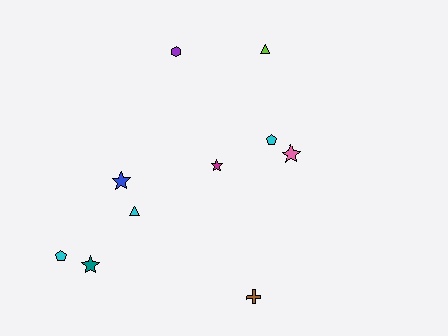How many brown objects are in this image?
There is 1 brown object.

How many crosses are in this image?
There is 1 cross.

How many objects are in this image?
There are 10 objects.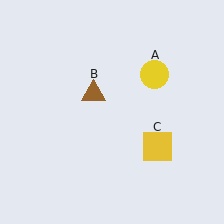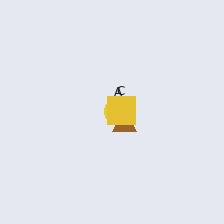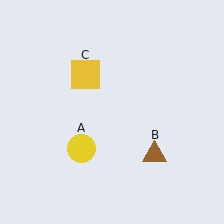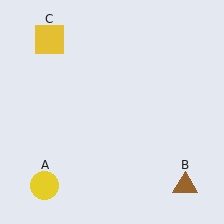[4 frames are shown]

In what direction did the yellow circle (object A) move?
The yellow circle (object A) moved down and to the left.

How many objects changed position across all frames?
3 objects changed position: yellow circle (object A), brown triangle (object B), yellow square (object C).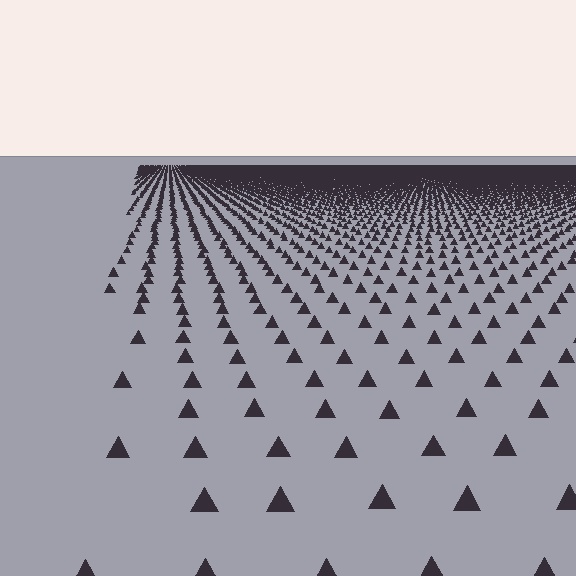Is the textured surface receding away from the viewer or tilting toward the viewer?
The surface is receding away from the viewer. Texture elements get smaller and denser toward the top.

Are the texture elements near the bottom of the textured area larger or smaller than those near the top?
Larger. Near the bottom, elements are closer to the viewer and appear at a bigger on-screen size.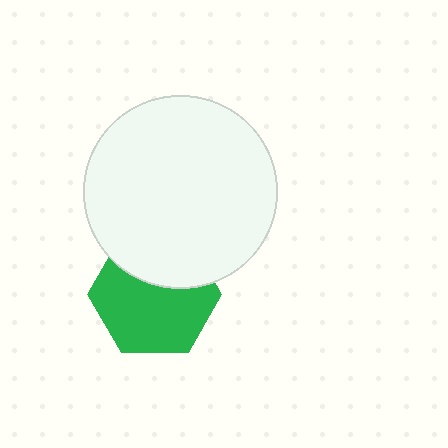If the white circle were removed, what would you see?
You would see the complete green hexagon.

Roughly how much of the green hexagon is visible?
About half of it is visible (roughly 65%).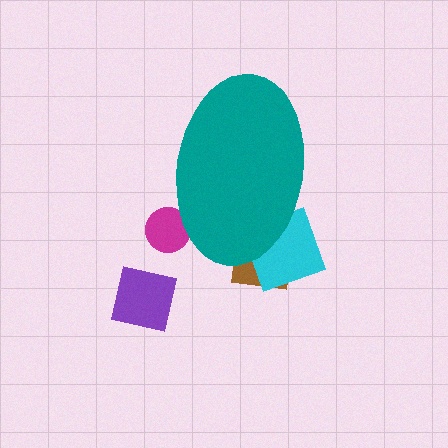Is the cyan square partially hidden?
Yes, the cyan square is partially hidden behind the teal ellipse.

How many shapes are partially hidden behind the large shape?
3 shapes are partially hidden.